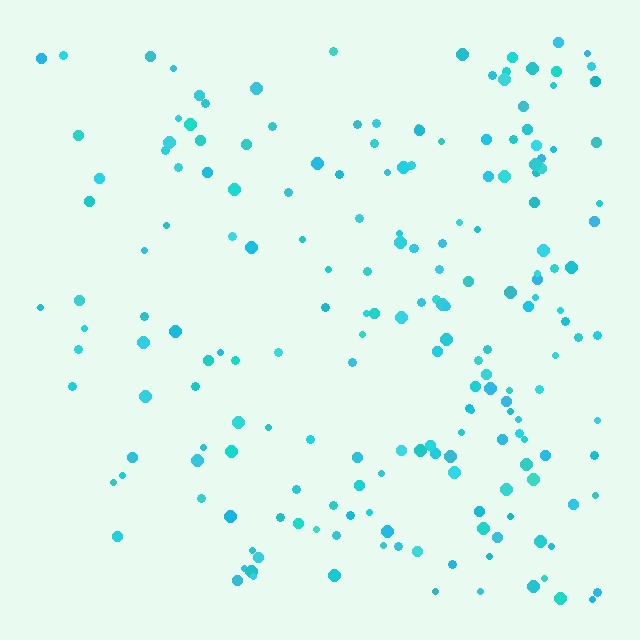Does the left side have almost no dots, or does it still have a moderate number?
Still a moderate number, just noticeably fewer than the right.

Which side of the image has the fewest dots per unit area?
The left.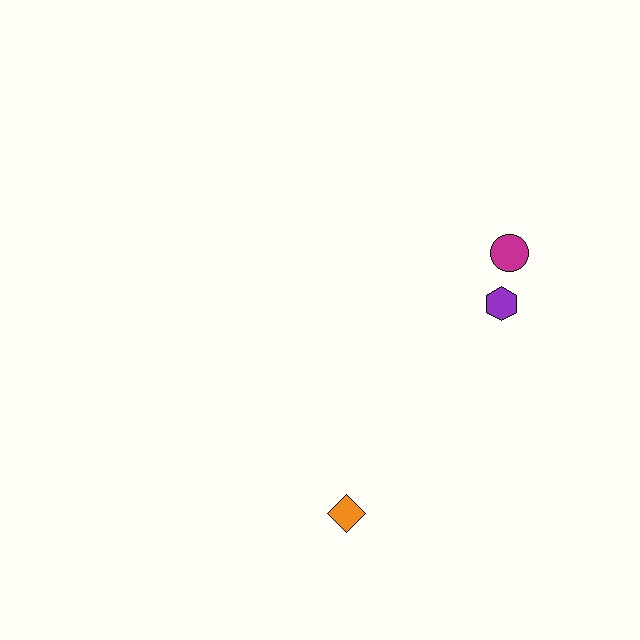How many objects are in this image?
There are 3 objects.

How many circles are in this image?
There is 1 circle.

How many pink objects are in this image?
There are no pink objects.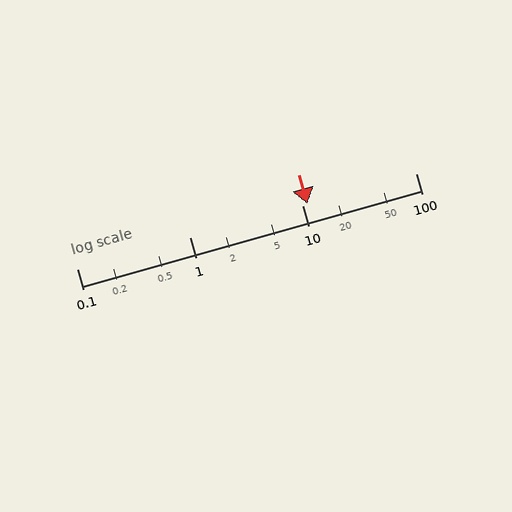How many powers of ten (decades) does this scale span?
The scale spans 3 decades, from 0.1 to 100.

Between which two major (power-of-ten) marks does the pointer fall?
The pointer is between 10 and 100.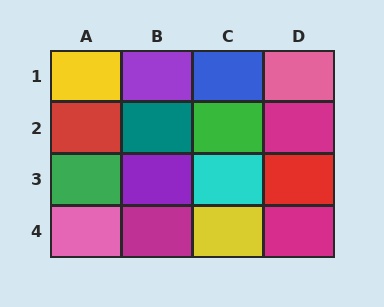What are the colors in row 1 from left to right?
Yellow, purple, blue, pink.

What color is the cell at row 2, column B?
Teal.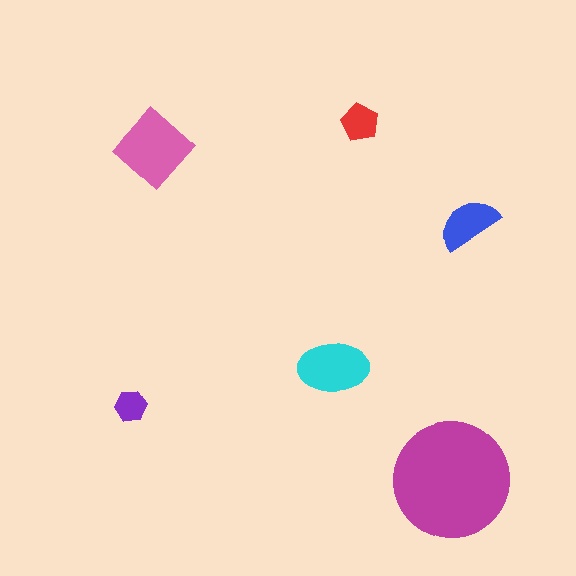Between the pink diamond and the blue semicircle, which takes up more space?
The pink diamond.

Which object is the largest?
The magenta circle.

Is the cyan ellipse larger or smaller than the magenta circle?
Smaller.